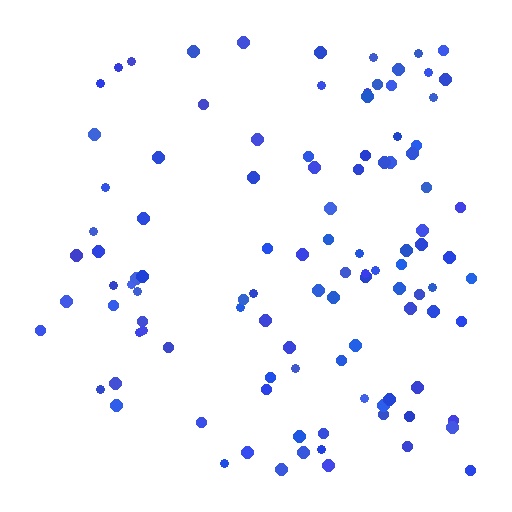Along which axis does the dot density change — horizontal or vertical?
Horizontal.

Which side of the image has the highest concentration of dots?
The right.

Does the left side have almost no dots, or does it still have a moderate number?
Still a moderate number, just noticeably fewer than the right.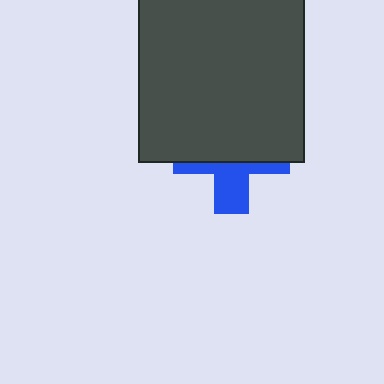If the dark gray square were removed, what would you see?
You would see the complete blue cross.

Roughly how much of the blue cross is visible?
A small part of it is visible (roughly 37%).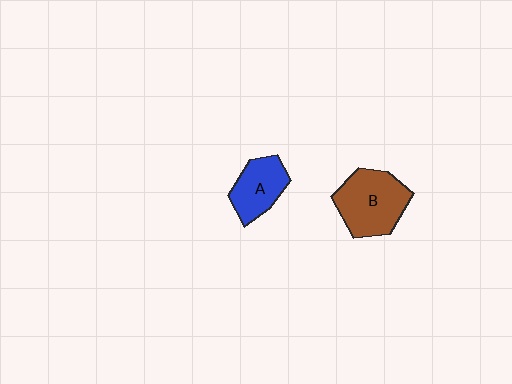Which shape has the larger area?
Shape B (brown).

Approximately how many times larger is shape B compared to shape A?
Approximately 1.5 times.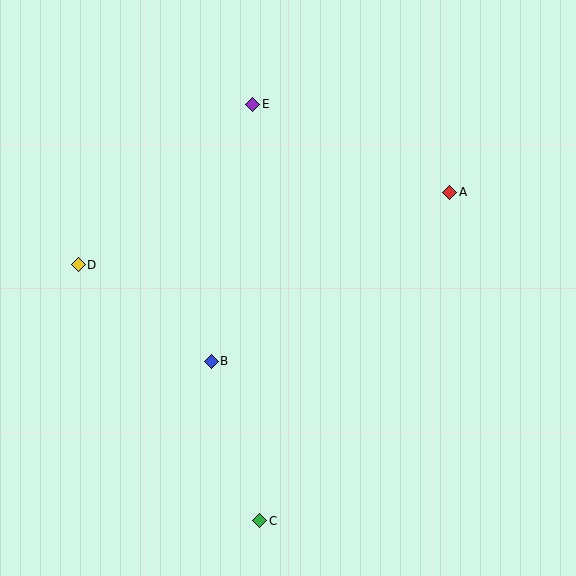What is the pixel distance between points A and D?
The distance between A and D is 378 pixels.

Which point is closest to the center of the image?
Point B at (211, 361) is closest to the center.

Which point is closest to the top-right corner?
Point A is closest to the top-right corner.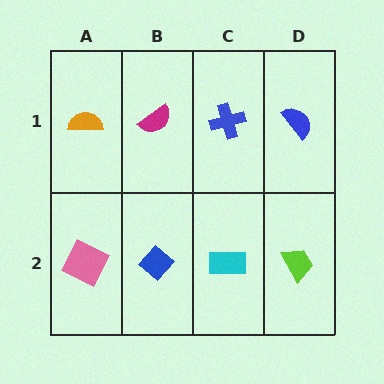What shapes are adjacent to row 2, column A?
An orange semicircle (row 1, column A), a blue diamond (row 2, column B).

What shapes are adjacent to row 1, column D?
A lime trapezoid (row 2, column D), a blue cross (row 1, column C).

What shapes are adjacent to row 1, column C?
A cyan rectangle (row 2, column C), a magenta semicircle (row 1, column B), a blue semicircle (row 1, column D).